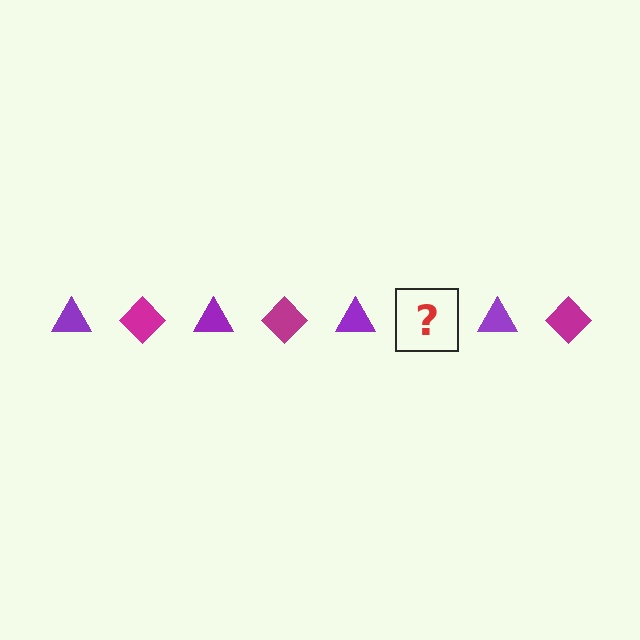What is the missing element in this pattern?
The missing element is a magenta diamond.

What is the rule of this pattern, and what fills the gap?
The rule is that the pattern alternates between purple triangle and magenta diamond. The gap should be filled with a magenta diamond.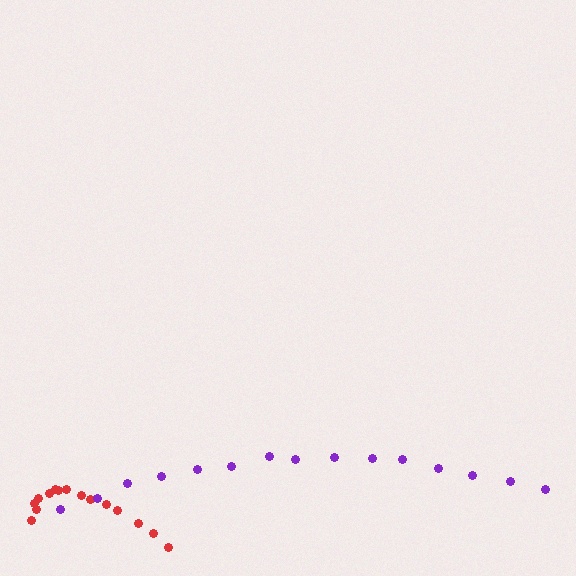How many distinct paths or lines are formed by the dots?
There are 2 distinct paths.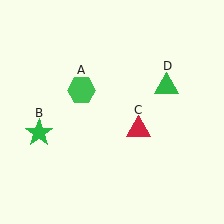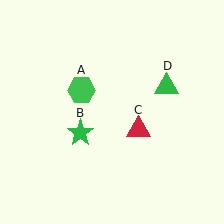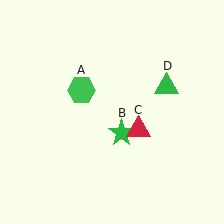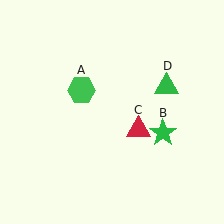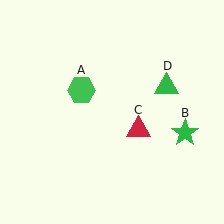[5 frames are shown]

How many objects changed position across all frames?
1 object changed position: green star (object B).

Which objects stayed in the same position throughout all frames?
Green hexagon (object A) and red triangle (object C) and green triangle (object D) remained stationary.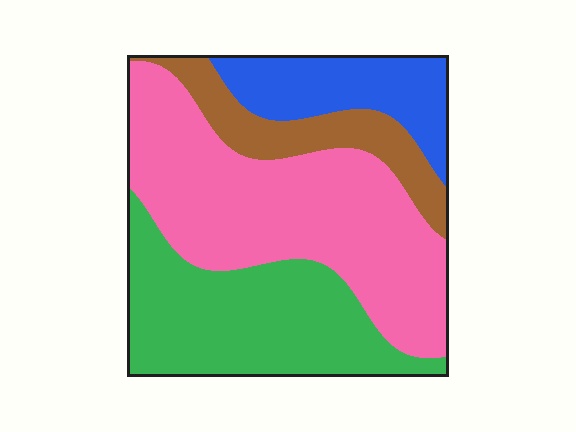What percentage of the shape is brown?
Brown takes up about one eighth (1/8) of the shape.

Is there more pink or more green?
Pink.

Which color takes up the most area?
Pink, at roughly 45%.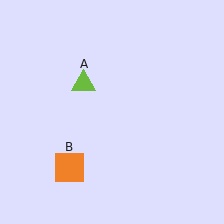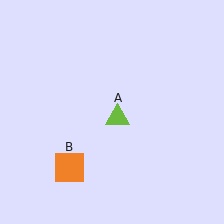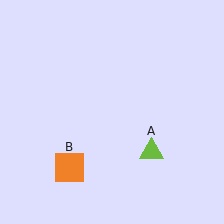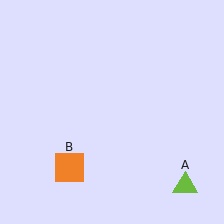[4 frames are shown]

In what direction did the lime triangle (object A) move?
The lime triangle (object A) moved down and to the right.